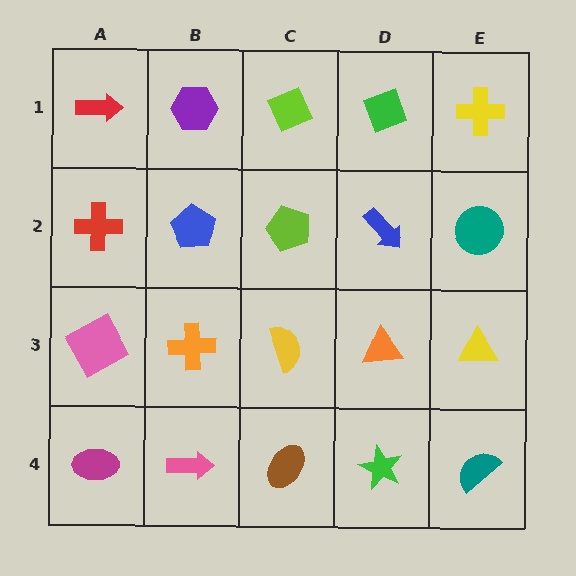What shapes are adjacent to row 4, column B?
An orange cross (row 3, column B), a magenta ellipse (row 4, column A), a brown ellipse (row 4, column C).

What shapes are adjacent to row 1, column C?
A lime pentagon (row 2, column C), a purple hexagon (row 1, column B), a green diamond (row 1, column D).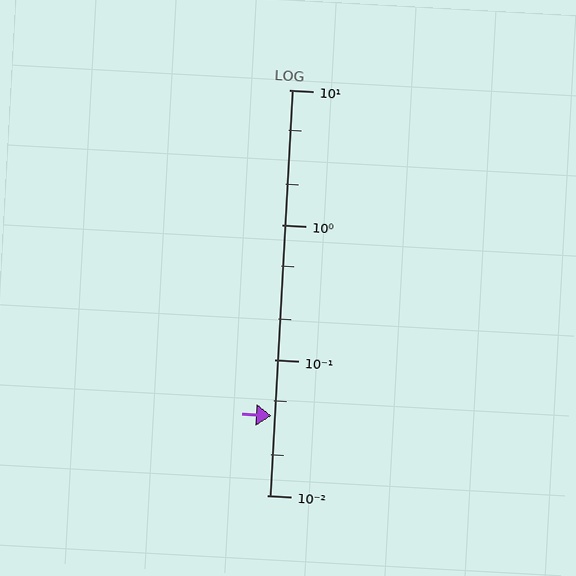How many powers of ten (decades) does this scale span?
The scale spans 3 decades, from 0.01 to 10.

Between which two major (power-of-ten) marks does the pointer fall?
The pointer is between 0.01 and 0.1.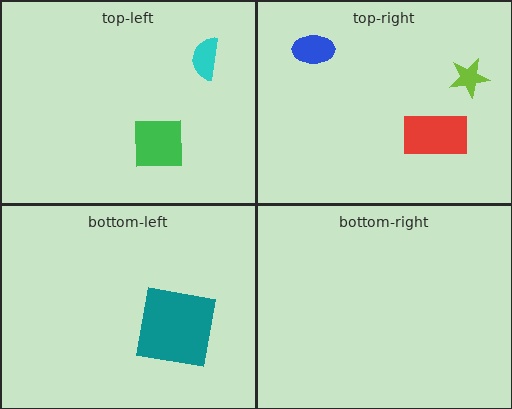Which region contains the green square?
The top-left region.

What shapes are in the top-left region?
The cyan semicircle, the green square.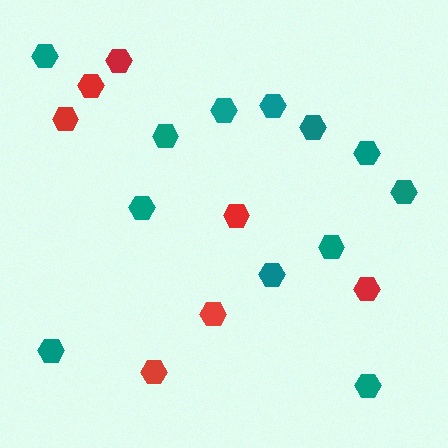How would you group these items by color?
There are 2 groups: one group of teal hexagons (12) and one group of red hexagons (7).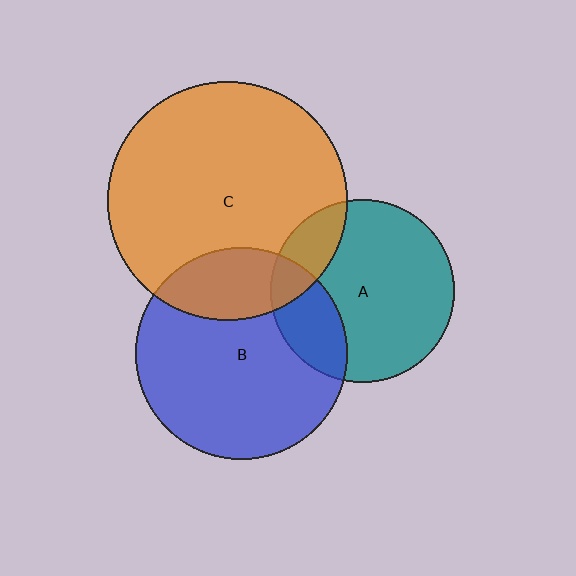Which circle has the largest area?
Circle C (orange).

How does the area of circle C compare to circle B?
Approximately 1.3 times.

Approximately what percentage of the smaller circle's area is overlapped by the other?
Approximately 15%.